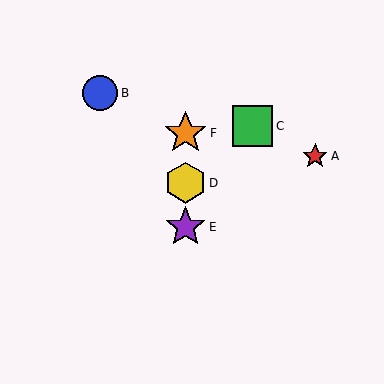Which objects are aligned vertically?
Objects D, E, F are aligned vertically.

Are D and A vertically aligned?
No, D is at x≈186 and A is at x≈315.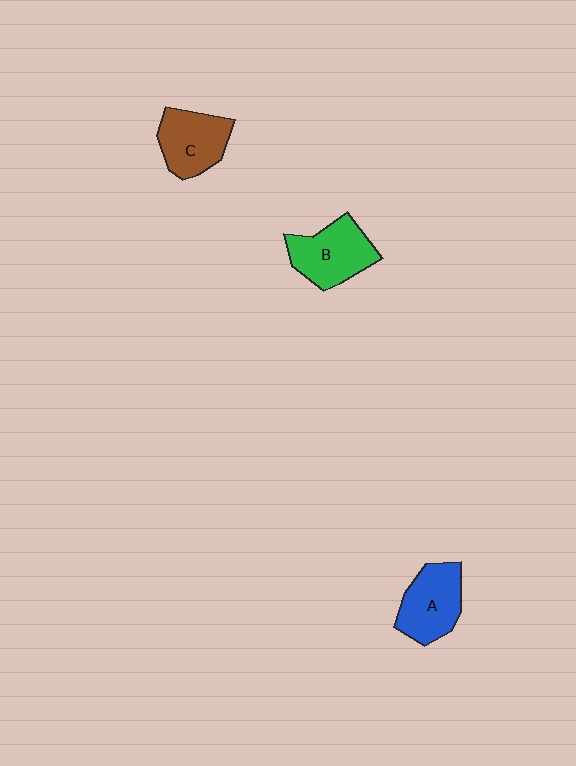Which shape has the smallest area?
Shape C (brown).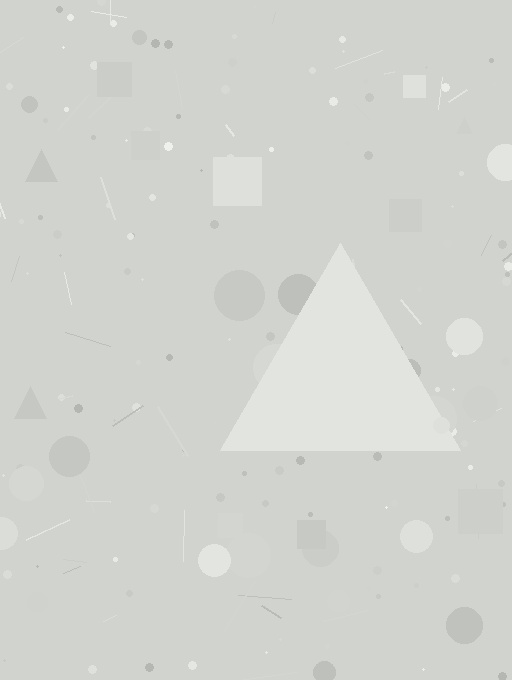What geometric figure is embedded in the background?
A triangle is embedded in the background.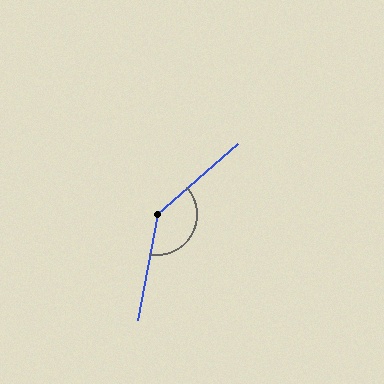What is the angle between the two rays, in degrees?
Approximately 142 degrees.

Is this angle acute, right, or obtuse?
It is obtuse.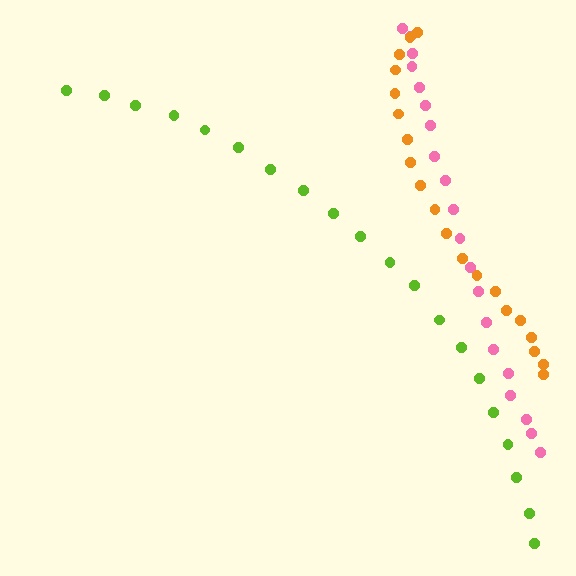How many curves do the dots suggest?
There are 3 distinct paths.